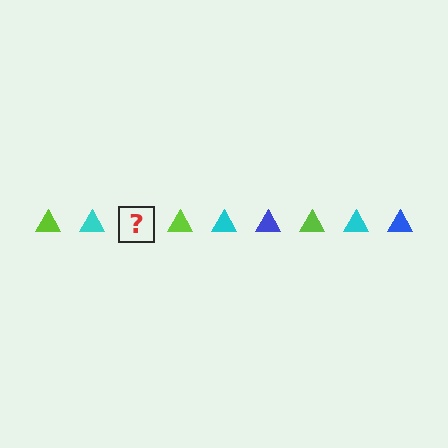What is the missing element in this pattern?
The missing element is a blue triangle.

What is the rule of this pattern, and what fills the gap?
The rule is that the pattern cycles through lime, cyan, blue triangles. The gap should be filled with a blue triangle.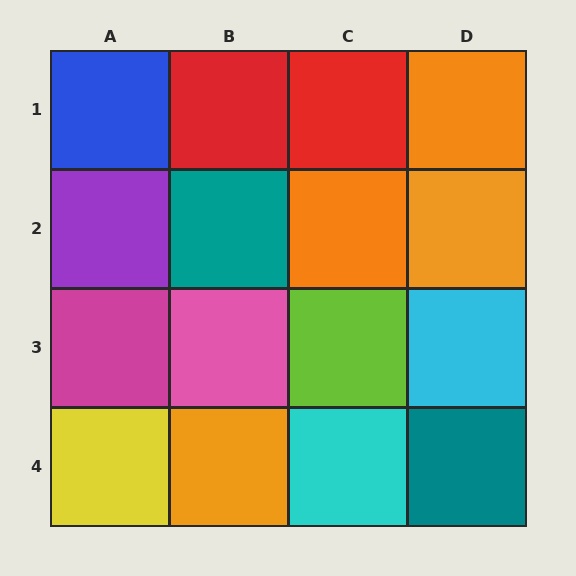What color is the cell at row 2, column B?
Teal.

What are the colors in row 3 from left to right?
Magenta, pink, lime, cyan.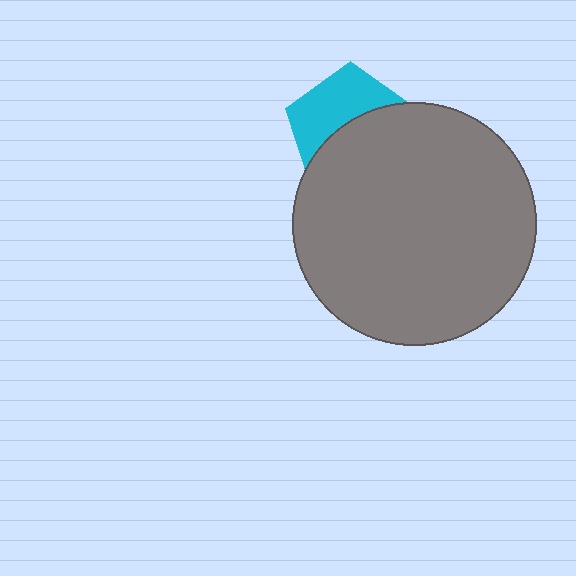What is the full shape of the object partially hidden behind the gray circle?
The partially hidden object is a cyan pentagon.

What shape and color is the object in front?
The object in front is a gray circle.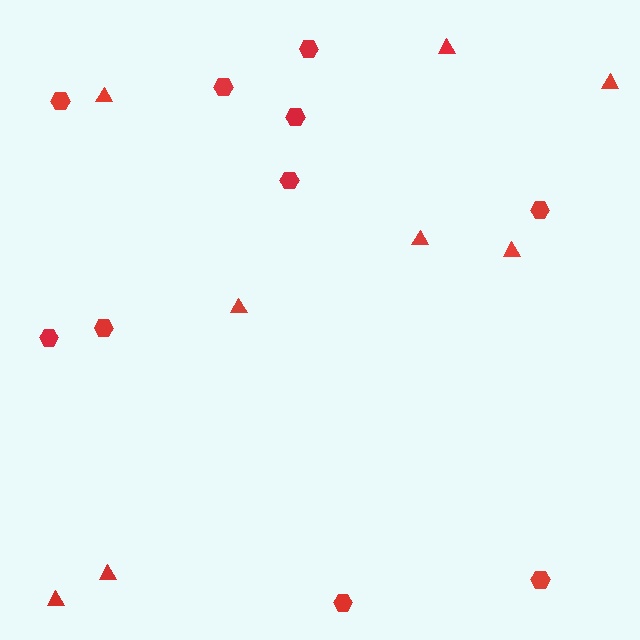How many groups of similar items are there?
There are 2 groups: one group of triangles (8) and one group of hexagons (10).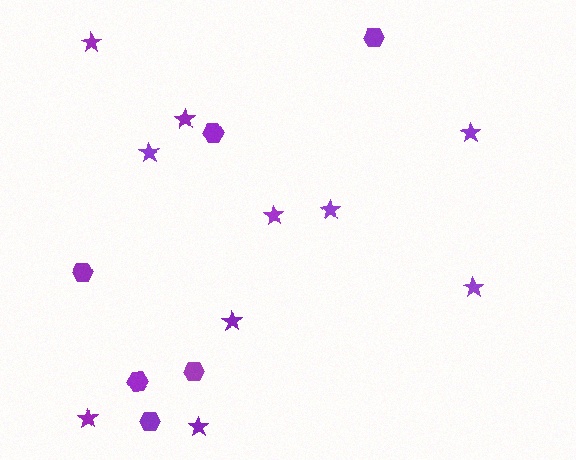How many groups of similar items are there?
There are 2 groups: one group of stars (10) and one group of hexagons (6).